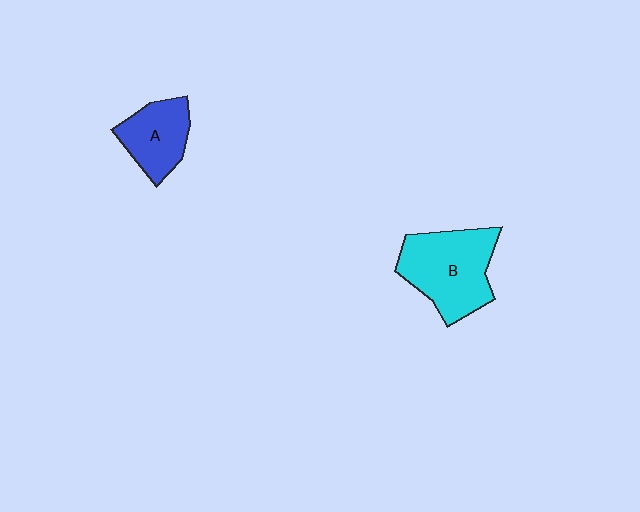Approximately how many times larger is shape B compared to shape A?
Approximately 1.6 times.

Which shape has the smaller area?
Shape A (blue).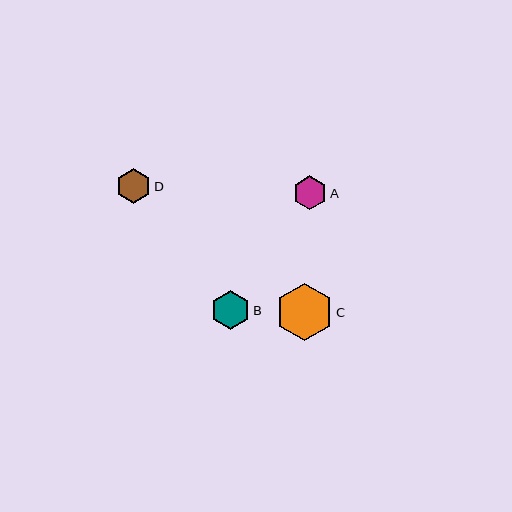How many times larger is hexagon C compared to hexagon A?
Hexagon C is approximately 1.7 times the size of hexagon A.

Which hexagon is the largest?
Hexagon C is the largest with a size of approximately 57 pixels.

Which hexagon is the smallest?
Hexagon A is the smallest with a size of approximately 34 pixels.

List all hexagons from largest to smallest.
From largest to smallest: C, B, D, A.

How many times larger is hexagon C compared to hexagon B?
Hexagon C is approximately 1.5 times the size of hexagon B.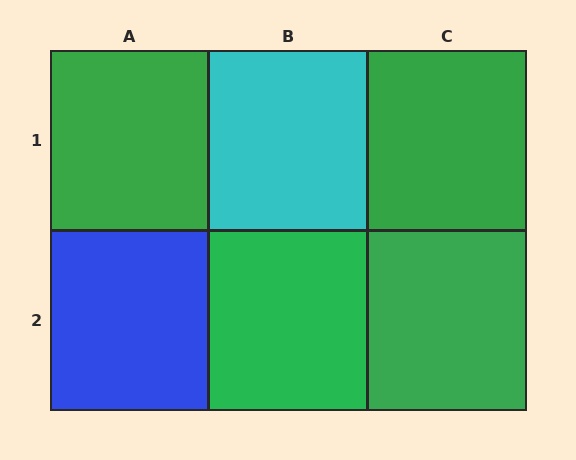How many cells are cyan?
1 cell is cyan.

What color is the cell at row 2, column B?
Green.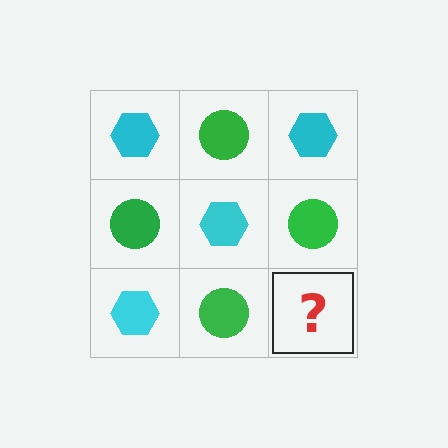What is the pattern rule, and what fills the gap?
The rule is that it alternates cyan hexagon and green circle in a checkerboard pattern. The gap should be filled with a cyan hexagon.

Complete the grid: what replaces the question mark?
The question mark should be replaced with a cyan hexagon.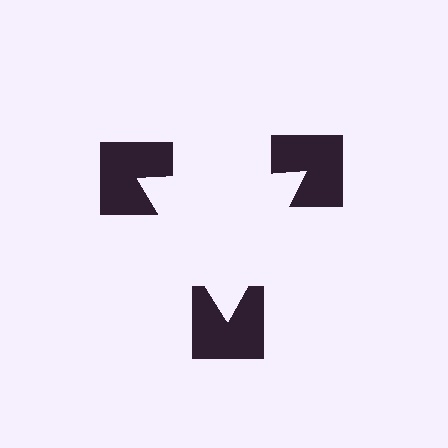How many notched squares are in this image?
There are 3 — one at each vertex of the illusory triangle.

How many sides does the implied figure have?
3 sides.